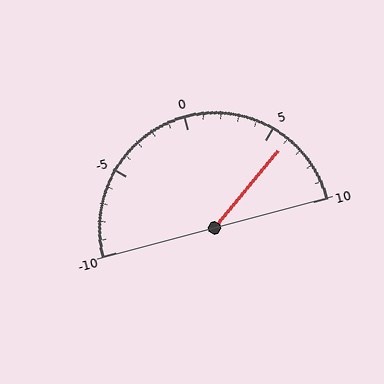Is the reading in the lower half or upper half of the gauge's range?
The reading is in the upper half of the range (-10 to 10).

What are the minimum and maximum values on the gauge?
The gauge ranges from -10 to 10.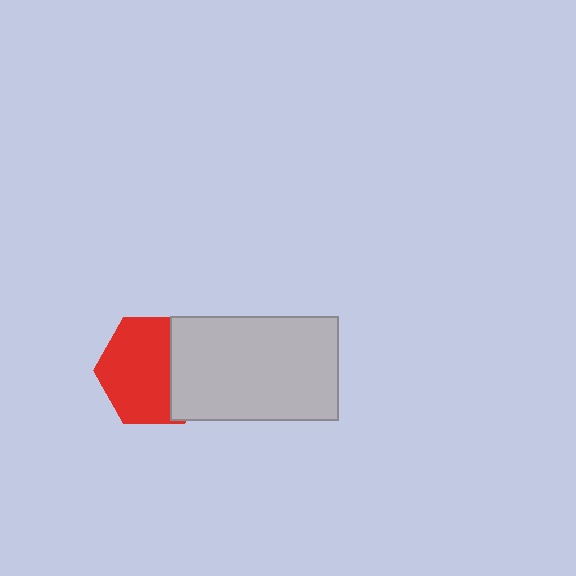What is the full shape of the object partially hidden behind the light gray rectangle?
The partially hidden object is a red hexagon.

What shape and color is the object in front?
The object in front is a light gray rectangle.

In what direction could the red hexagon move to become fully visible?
The red hexagon could move left. That would shift it out from behind the light gray rectangle entirely.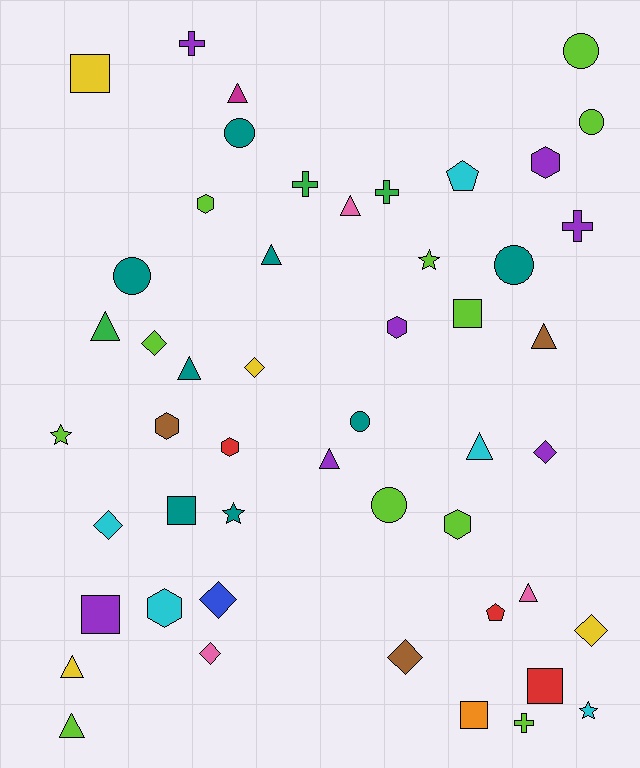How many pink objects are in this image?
There are 3 pink objects.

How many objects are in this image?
There are 50 objects.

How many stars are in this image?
There are 4 stars.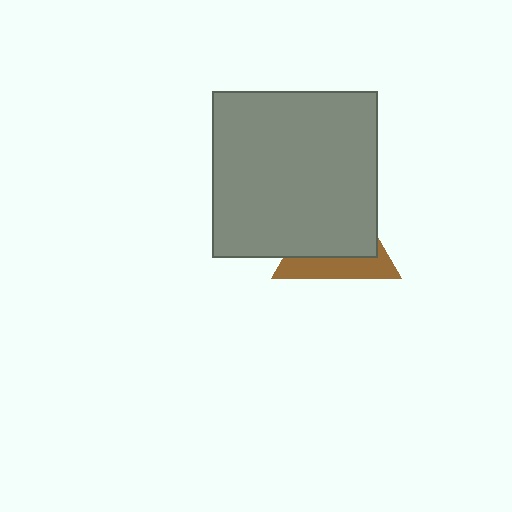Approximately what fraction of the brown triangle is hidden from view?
Roughly 63% of the brown triangle is hidden behind the gray square.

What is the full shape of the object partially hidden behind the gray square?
The partially hidden object is a brown triangle.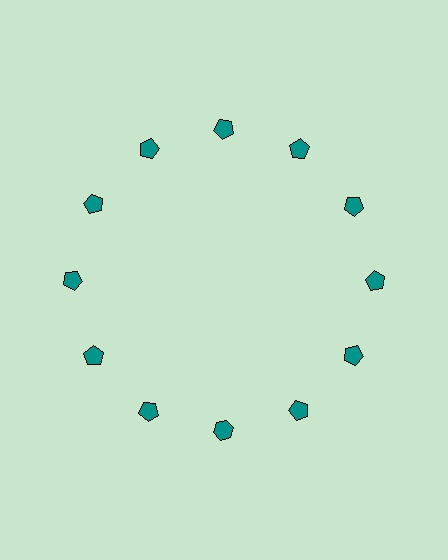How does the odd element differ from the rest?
It has a different shape: hexagon instead of pentagon.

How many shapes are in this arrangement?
There are 12 shapes arranged in a ring pattern.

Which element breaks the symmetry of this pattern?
The teal hexagon at roughly the 6 o'clock position breaks the symmetry. All other shapes are teal pentagons.